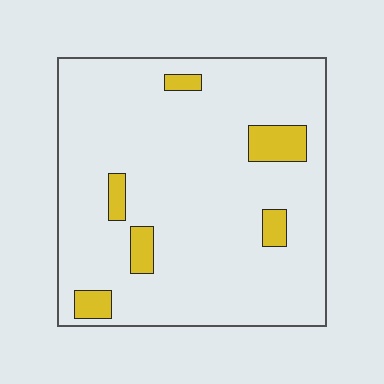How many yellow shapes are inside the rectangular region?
6.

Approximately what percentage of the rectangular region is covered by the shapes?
Approximately 10%.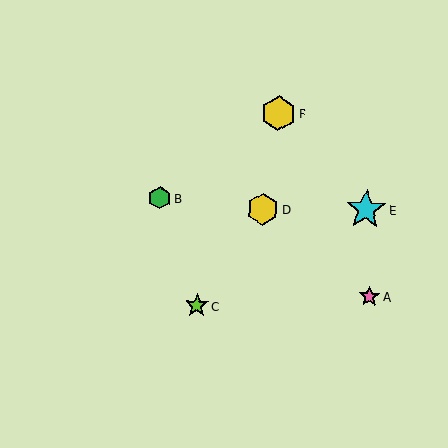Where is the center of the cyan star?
The center of the cyan star is at (366, 209).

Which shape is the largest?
The cyan star (labeled E) is the largest.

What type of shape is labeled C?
Shape C is a lime star.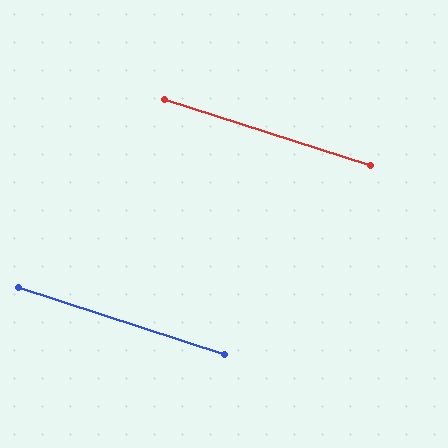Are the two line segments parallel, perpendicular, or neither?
Parallel — their directions differ by only 0.1°.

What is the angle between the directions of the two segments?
Approximately 0 degrees.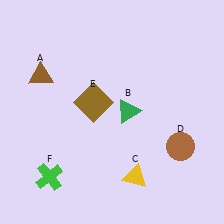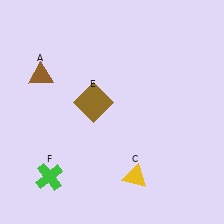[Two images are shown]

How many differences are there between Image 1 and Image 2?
There are 2 differences between the two images.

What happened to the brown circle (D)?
The brown circle (D) was removed in Image 2. It was in the bottom-right area of Image 1.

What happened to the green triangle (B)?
The green triangle (B) was removed in Image 2. It was in the top-right area of Image 1.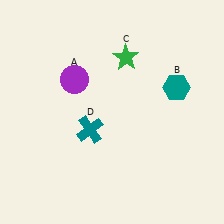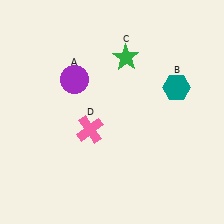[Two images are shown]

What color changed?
The cross (D) changed from teal in Image 1 to pink in Image 2.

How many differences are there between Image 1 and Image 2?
There is 1 difference between the two images.